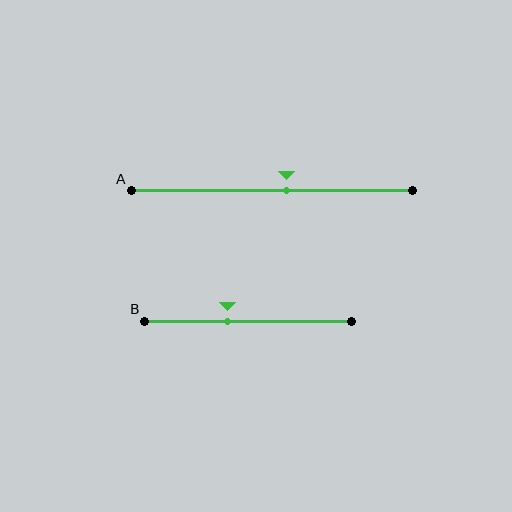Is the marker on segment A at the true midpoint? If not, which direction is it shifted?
No, the marker on segment A is shifted to the right by about 5% of the segment length.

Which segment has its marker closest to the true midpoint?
Segment A has its marker closest to the true midpoint.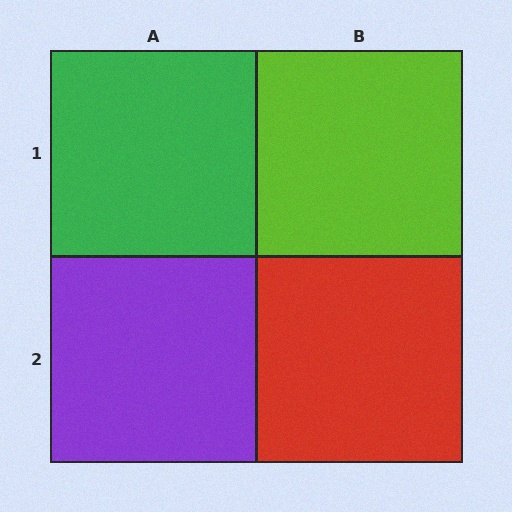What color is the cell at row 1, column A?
Green.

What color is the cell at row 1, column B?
Lime.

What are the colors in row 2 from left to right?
Purple, red.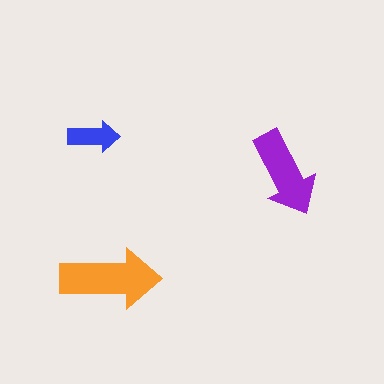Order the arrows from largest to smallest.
the orange one, the purple one, the blue one.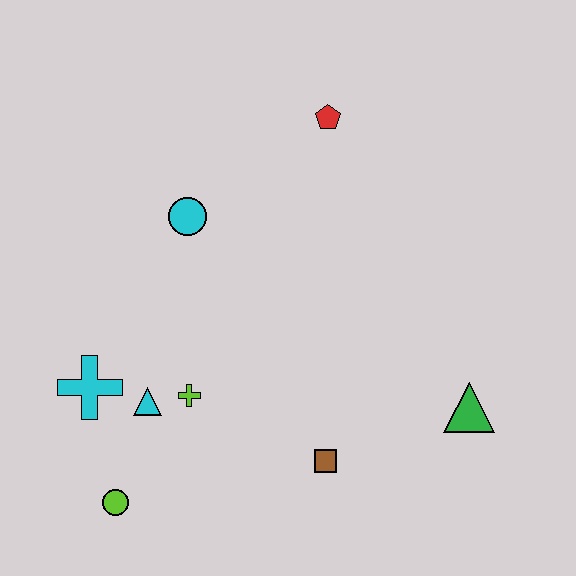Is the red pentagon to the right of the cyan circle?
Yes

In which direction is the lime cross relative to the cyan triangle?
The lime cross is to the right of the cyan triangle.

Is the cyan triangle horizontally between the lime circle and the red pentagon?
Yes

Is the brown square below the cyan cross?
Yes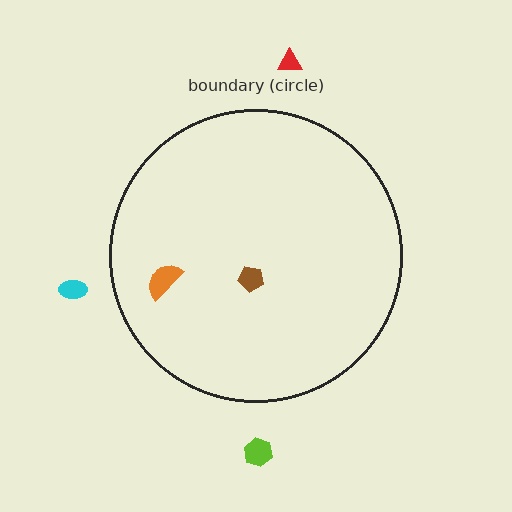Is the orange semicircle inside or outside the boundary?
Inside.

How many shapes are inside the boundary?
2 inside, 3 outside.